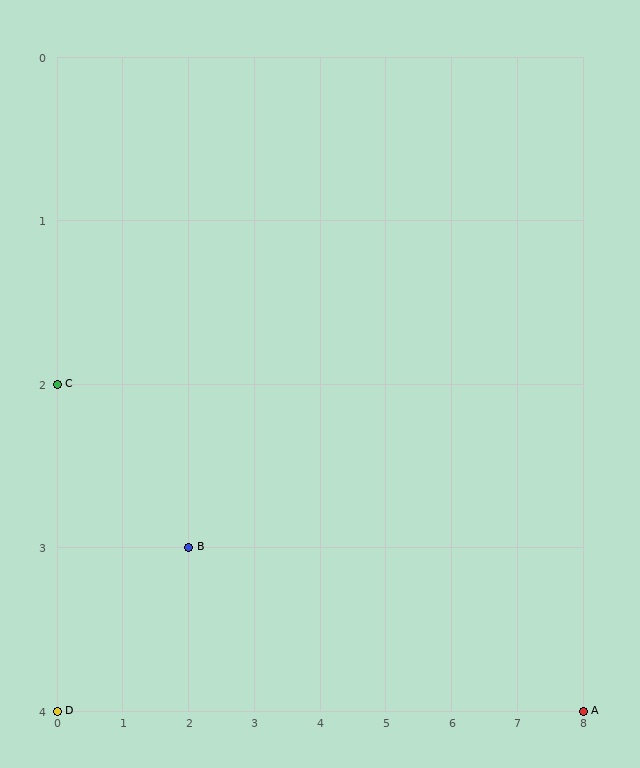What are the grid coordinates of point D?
Point D is at grid coordinates (0, 4).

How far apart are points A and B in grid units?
Points A and B are 6 columns and 1 row apart (about 6.1 grid units diagonally).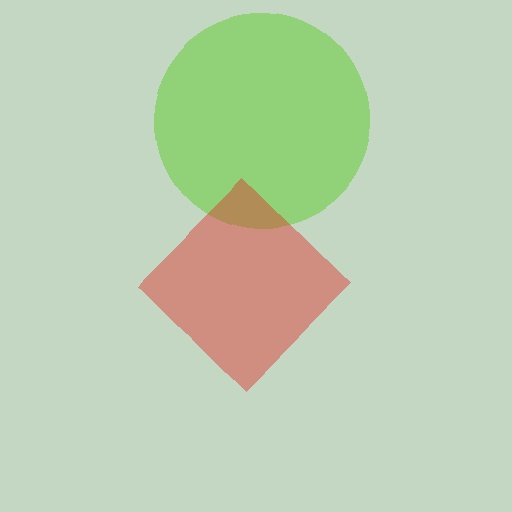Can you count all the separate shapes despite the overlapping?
Yes, there are 2 separate shapes.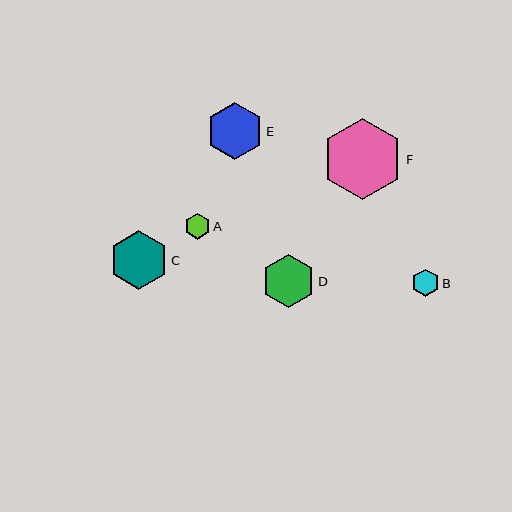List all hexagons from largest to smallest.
From largest to smallest: F, C, E, D, B, A.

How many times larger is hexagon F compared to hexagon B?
Hexagon F is approximately 3.0 times the size of hexagon B.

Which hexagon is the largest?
Hexagon F is the largest with a size of approximately 81 pixels.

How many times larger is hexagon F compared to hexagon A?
Hexagon F is approximately 3.1 times the size of hexagon A.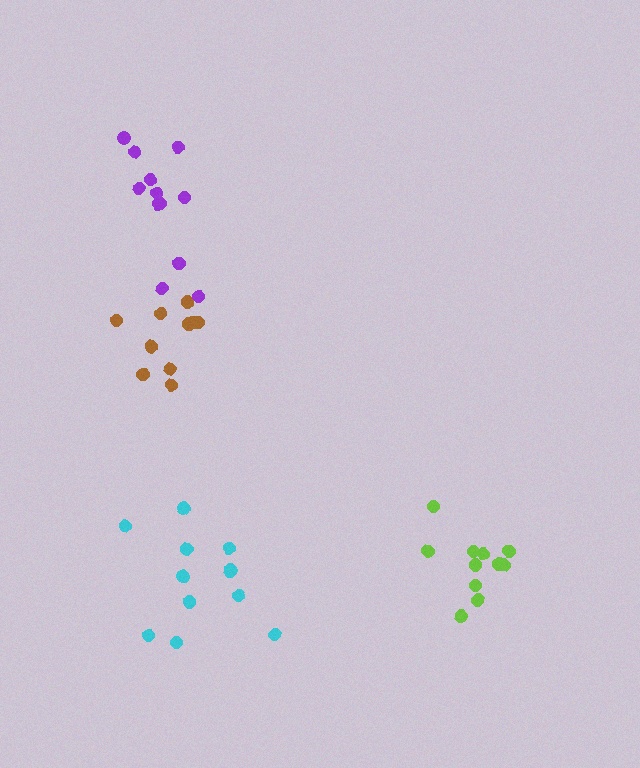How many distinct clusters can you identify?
There are 4 distinct clusters.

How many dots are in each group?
Group 1: 12 dots, Group 2: 10 dots, Group 3: 11 dots, Group 4: 12 dots (45 total).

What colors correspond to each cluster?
The clusters are colored: cyan, brown, lime, purple.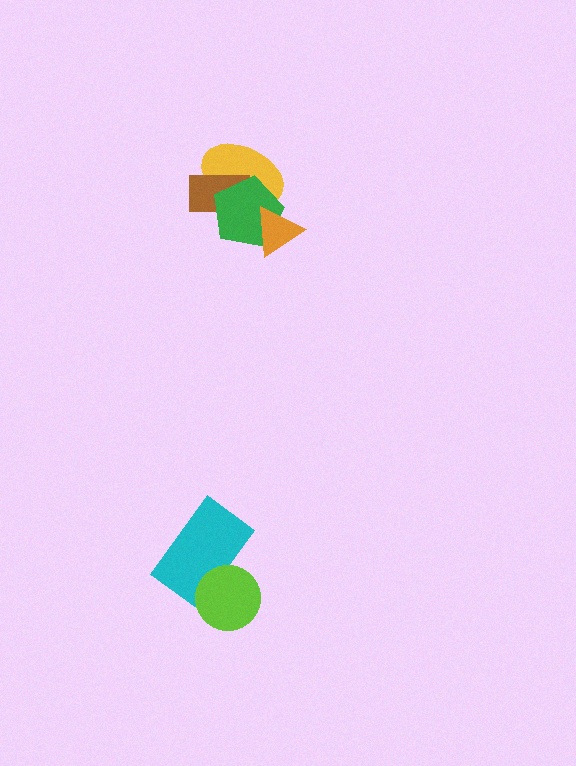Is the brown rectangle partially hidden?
Yes, it is partially covered by another shape.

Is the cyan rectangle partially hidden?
Yes, it is partially covered by another shape.